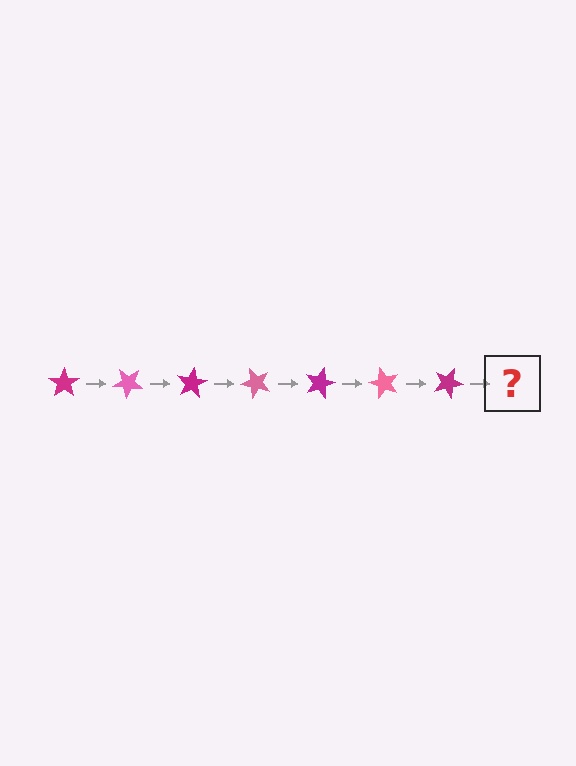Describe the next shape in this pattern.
It should be a pink star, rotated 280 degrees from the start.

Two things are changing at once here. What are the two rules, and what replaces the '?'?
The two rules are that it rotates 40 degrees each step and the color cycles through magenta and pink. The '?' should be a pink star, rotated 280 degrees from the start.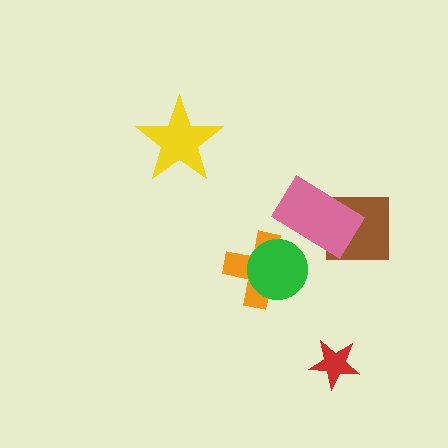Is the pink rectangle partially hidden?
No, no other shape covers it.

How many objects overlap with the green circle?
1 object overlaps with the green circle.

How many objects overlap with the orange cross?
1 object overlaps with the orange cross.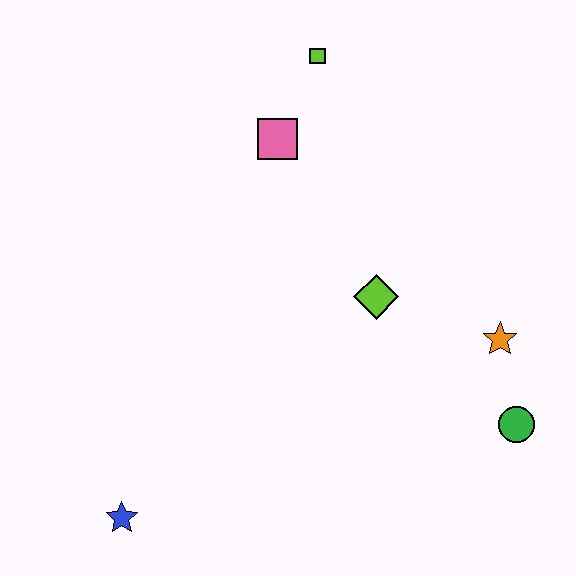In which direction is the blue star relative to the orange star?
The blue star is to the left of the orange star.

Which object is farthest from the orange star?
The blue star is farthest from the orange star.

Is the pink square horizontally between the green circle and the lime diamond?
No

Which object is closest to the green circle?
The orange star is closest to the green circle.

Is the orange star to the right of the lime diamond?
Yes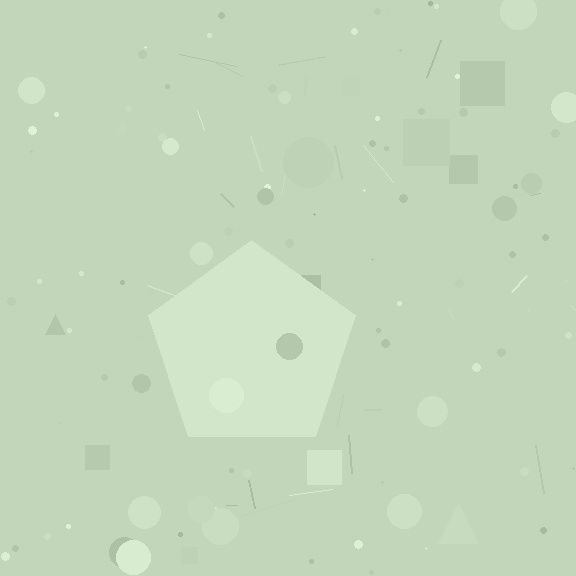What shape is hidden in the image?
A pentagon is hidden in the image.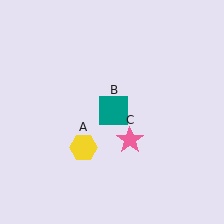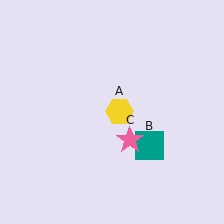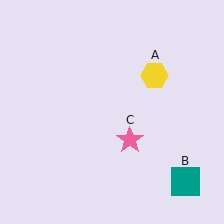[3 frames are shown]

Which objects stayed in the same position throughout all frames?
Pink star (object C) remained stationary.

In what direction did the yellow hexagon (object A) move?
The yellow hexagon (object A) moved up and to the right.